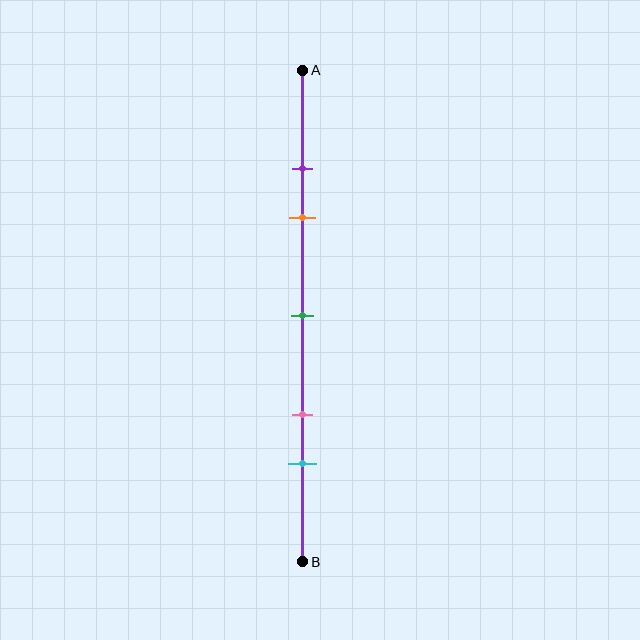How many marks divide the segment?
There are 5 marks dividing the segment.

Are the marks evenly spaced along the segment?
No, the marks are not evenly spaced.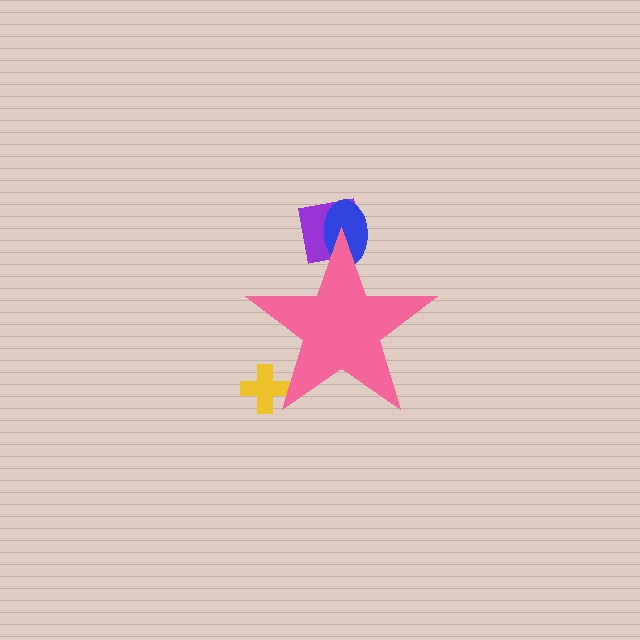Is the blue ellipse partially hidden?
Yes, the blue ellipse is partially hidden behind the pink star.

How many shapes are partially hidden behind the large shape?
3 shapes are partially hidden.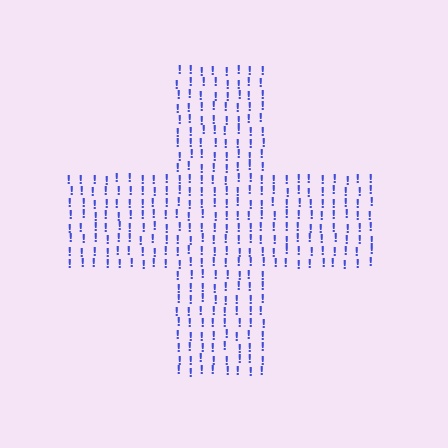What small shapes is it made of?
It is made of small exclamation marks.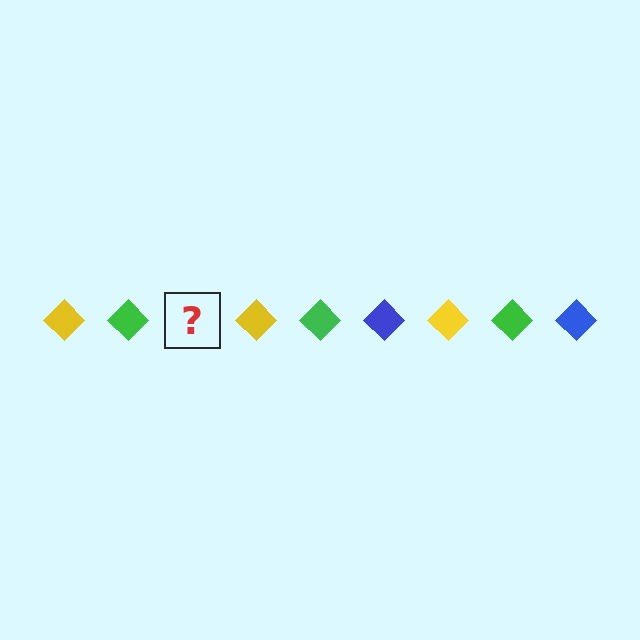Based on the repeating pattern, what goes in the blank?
The blank should be a blue diamond.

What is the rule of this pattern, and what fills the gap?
The rule is that the pattern cycles through yellow, green, blue diamonds. The gap should be filled with a blue diamond.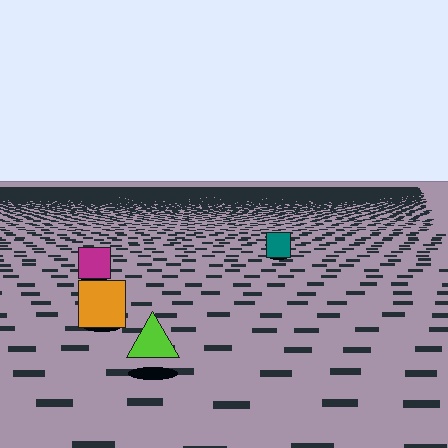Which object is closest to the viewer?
The lime triangle is closest. The texture marks near it are larger and more spread out.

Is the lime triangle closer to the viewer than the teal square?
Yes. The lime triangle is closer — you can tell from the texture gradient: the ground texture is coarser near it.